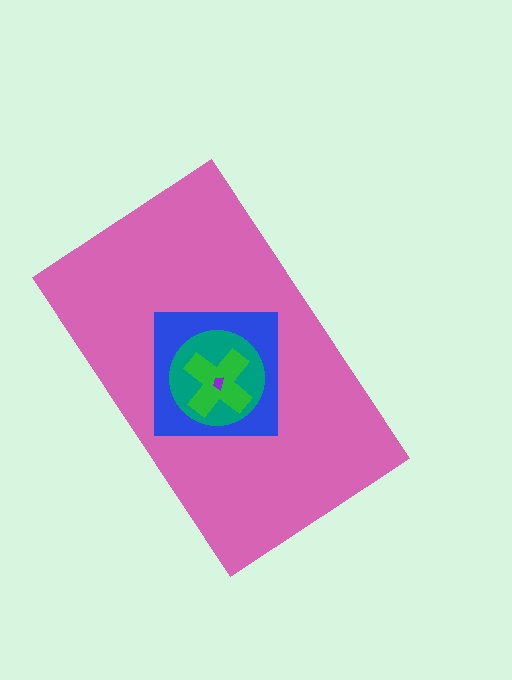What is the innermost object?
The purple trapezoid.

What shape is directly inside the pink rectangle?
The blue square.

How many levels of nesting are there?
5.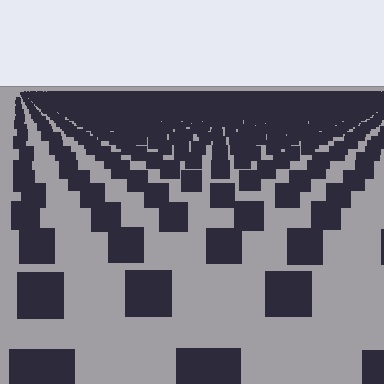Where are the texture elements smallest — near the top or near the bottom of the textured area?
Near the top.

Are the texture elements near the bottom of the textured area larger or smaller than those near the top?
Larger. Near the bottom, elements are closer to the viewer and appear at a bigger on-screen size.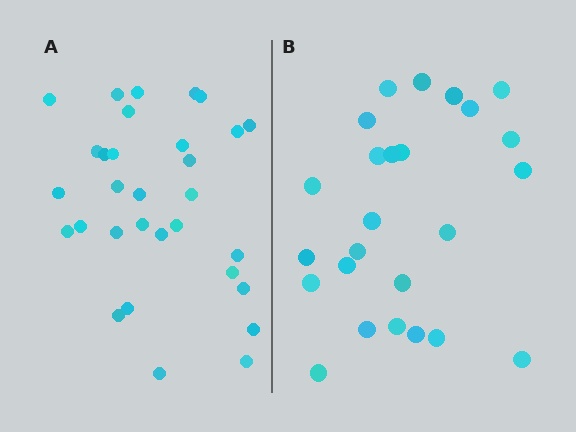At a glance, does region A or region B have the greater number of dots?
Region A (the left region) has more dots.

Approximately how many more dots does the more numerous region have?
Region A has about 6 more dots than region B.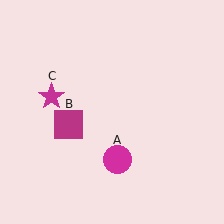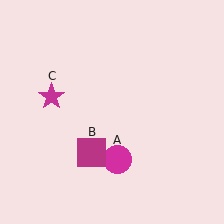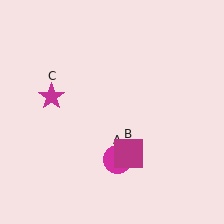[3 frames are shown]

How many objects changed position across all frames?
1 object changed position: magenta square (object B).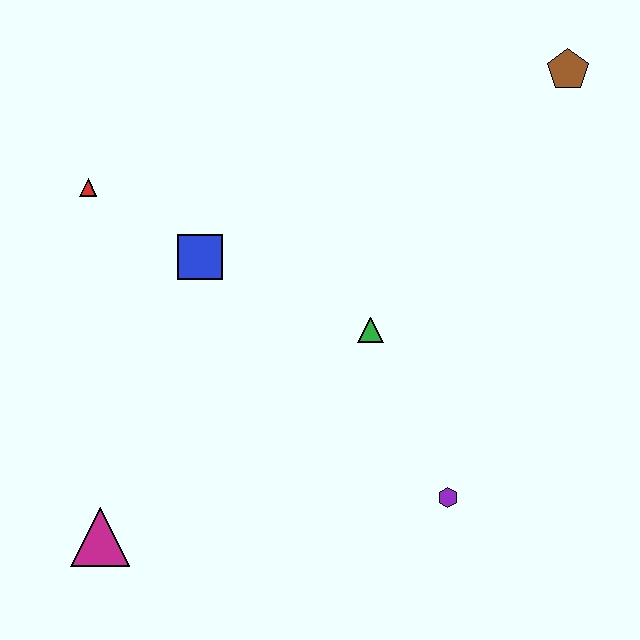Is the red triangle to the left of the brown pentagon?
Yes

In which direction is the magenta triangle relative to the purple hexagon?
The magenta triangle is to the left of the purple hexagon.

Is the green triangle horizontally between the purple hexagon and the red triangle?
Yes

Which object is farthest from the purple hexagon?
The red triangle is farthest from the purple hexagon.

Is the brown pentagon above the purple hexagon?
Yes